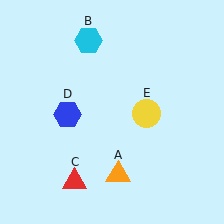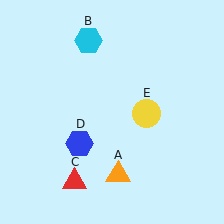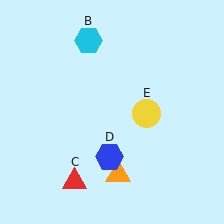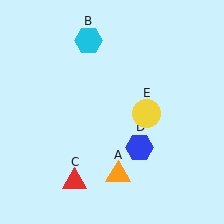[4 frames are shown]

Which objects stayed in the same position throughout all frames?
Orange triangle (object A) and cyan hexagon (object B) and red triangle (object C) and yellow circle (object E) remained stationary.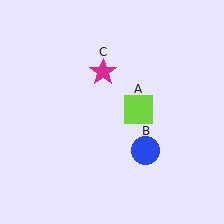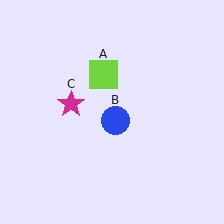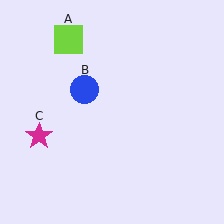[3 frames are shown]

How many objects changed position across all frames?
3 objects changed position: lime square (object A), blue circle (object B), magenta star (object C).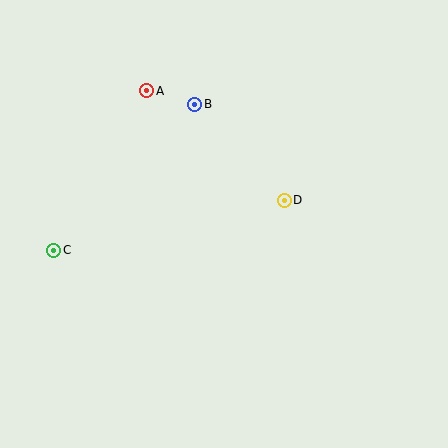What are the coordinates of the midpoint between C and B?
The midpoint between C and B is at (124, 177).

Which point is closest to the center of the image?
Point D at (284, 200) is closest to the center.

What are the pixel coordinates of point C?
Point C is at (54, 250).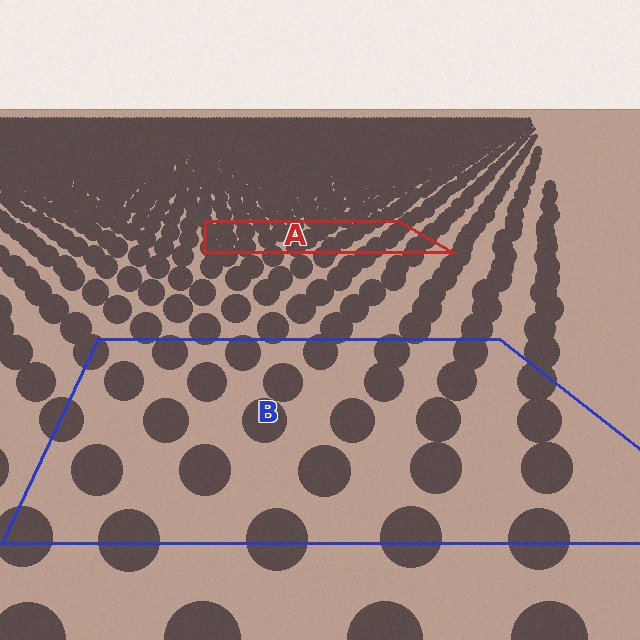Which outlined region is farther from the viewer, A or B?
Region A is farther from the viewer — the texture elements inside it appear smaller and more densely packed.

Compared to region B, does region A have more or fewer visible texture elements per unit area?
Region A has more texture elements per unit area — they are packed more densely because it is farther away.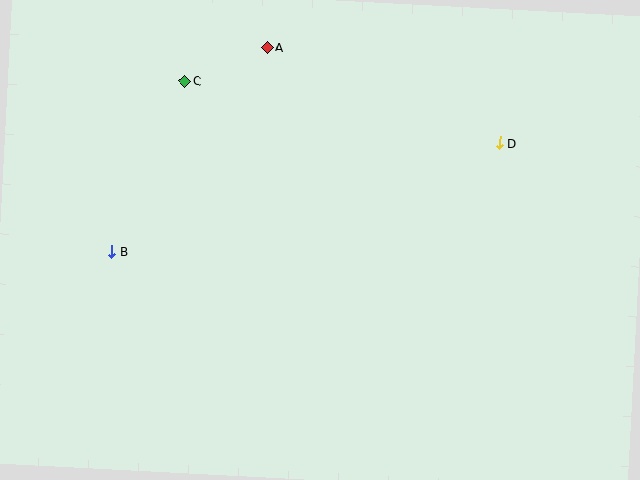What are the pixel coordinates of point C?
Point C is at (185, 81).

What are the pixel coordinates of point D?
Point D is at (500, 143).